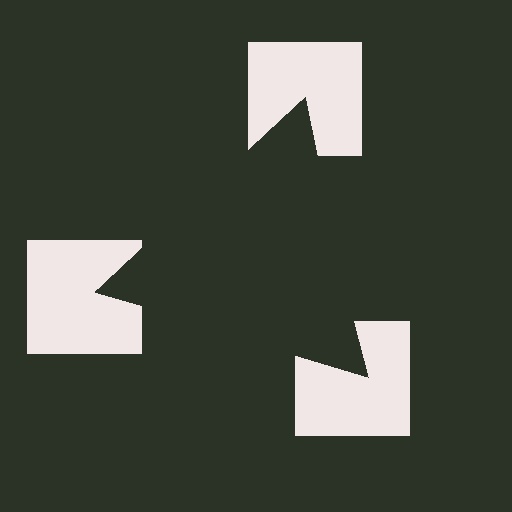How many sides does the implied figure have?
3 sides.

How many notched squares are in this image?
There are 3 — one at each vertex of the illusory triangle.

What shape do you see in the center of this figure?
An illusory triangle — its edges are inferred from the aligned wedge cuts in the notched squares, not physically drawn.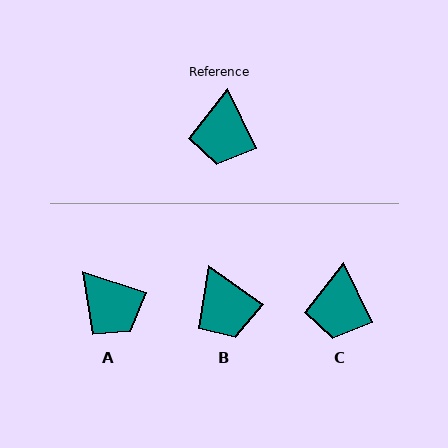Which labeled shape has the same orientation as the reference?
C.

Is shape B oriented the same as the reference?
No, it is off by about 29 degrees.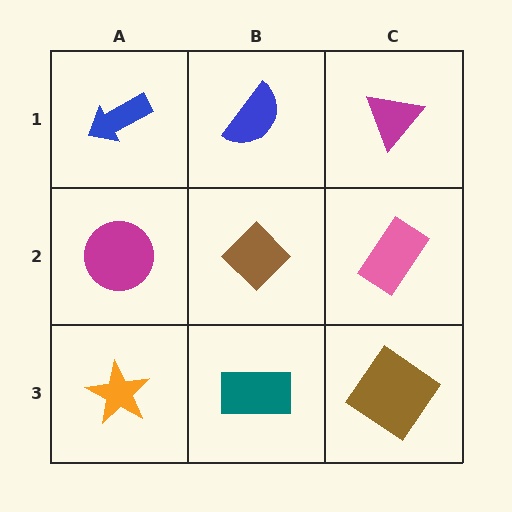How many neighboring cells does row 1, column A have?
2.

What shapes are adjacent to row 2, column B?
A blue semicircle (row 1, column B), a teal rectangle (row 3, column B), a magenta circle (row 2, column A), a pink rectangle (row 2, column C).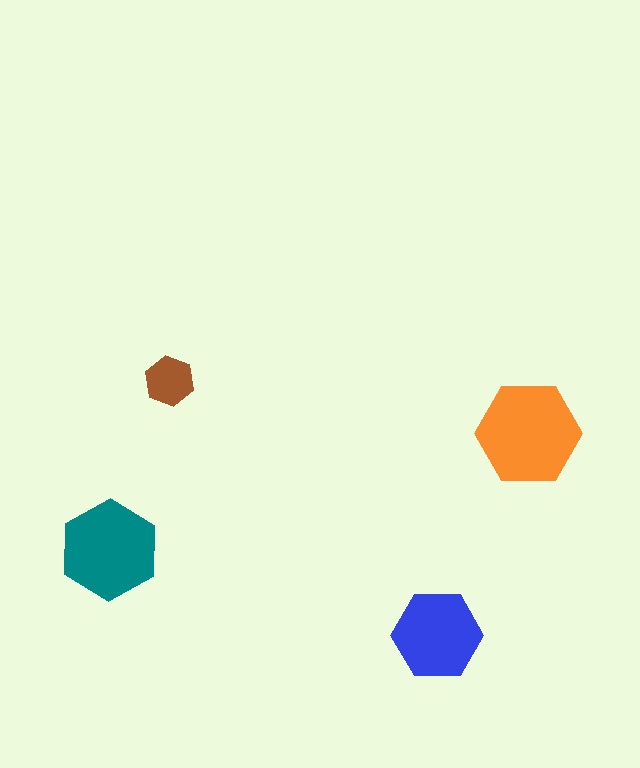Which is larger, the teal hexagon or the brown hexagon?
The teal one.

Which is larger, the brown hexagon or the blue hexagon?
The blue one.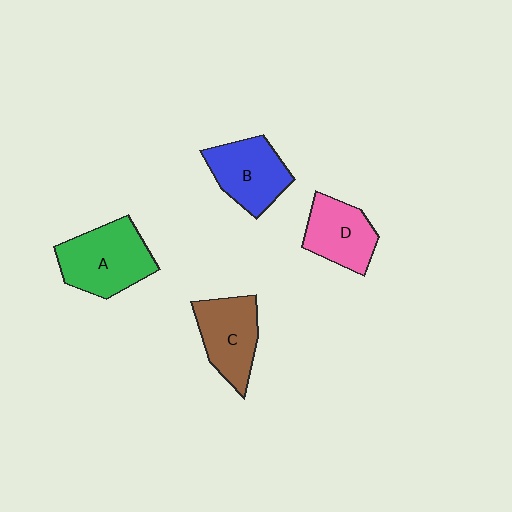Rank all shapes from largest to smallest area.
From largest to smallest: A (green), B (blue), C (brown), D (pink).